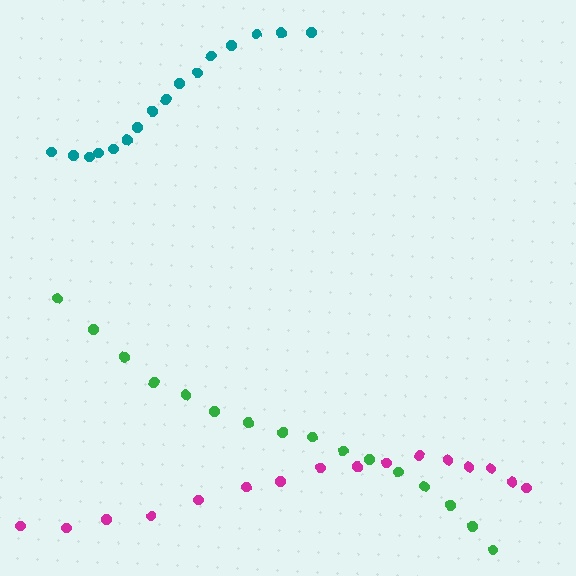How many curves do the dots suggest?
There are 3 distinct paths.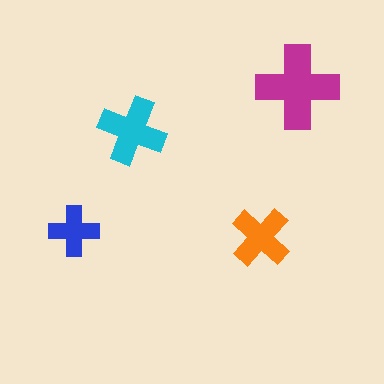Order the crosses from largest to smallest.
the magenta one, the cyan one, the orange one, the blue one.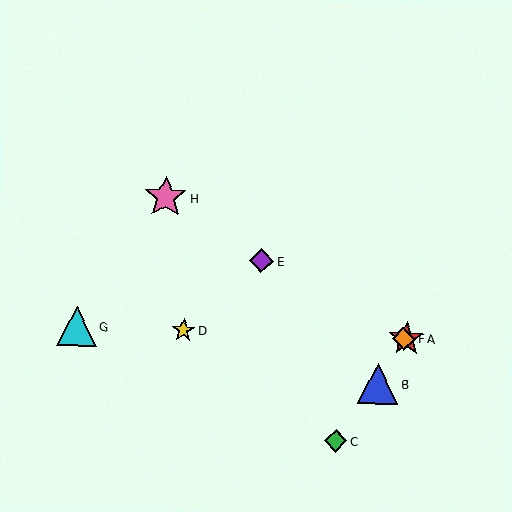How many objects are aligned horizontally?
4 objects (A, D, F, G) are aligned horizontally.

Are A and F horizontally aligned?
Yes, both are at y≈339.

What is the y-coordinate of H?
Object H is at y≈197.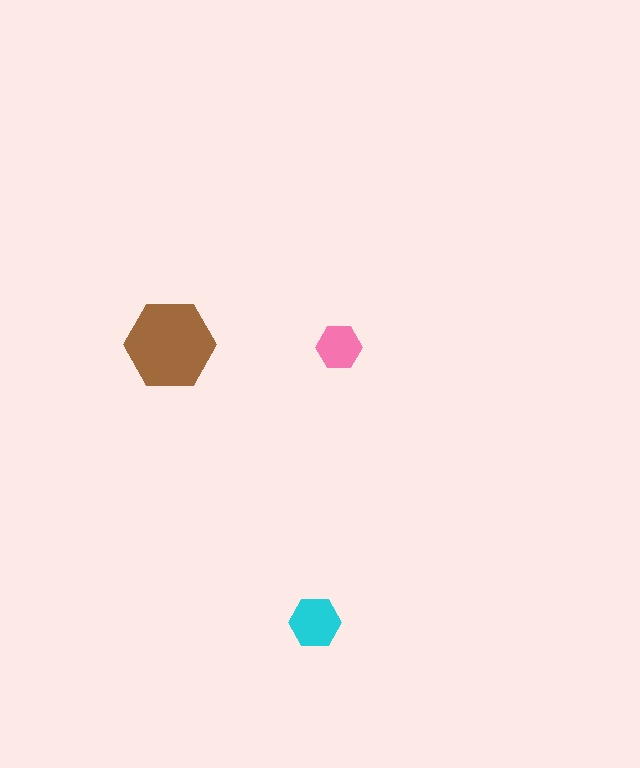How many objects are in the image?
There are 3 objects in the image.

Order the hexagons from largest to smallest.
the brown one, the cyan one, the pink one.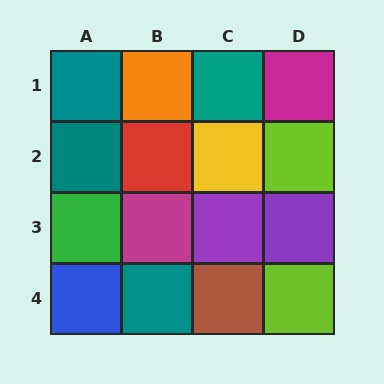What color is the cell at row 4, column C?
Brown.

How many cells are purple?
2 cells are purple.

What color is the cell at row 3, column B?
Magenta.